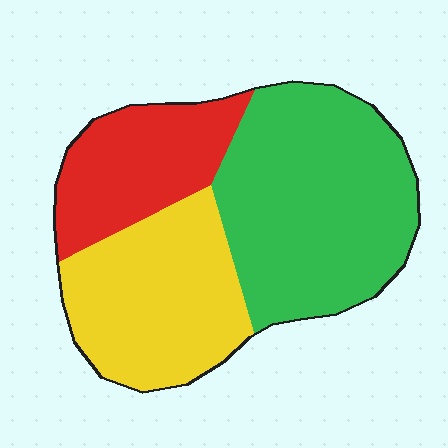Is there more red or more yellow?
Yellow.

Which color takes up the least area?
Red, at roughly 20%.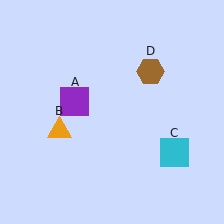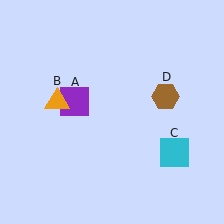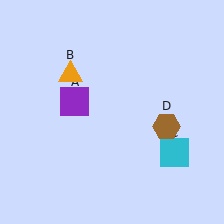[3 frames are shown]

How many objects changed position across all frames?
2 objects changed position: orange triangle (object B), brown hexagon (object D).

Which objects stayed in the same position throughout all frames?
Purple square (object A) and cyan square (object C) remained stationary.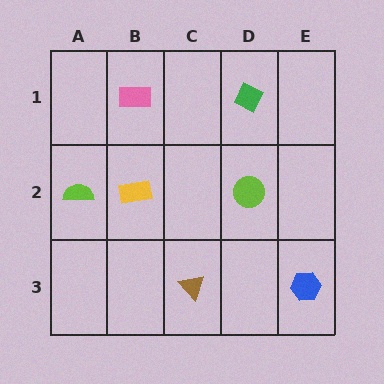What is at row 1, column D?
A green diamond.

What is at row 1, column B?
A pink rectangle.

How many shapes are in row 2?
3 shapes.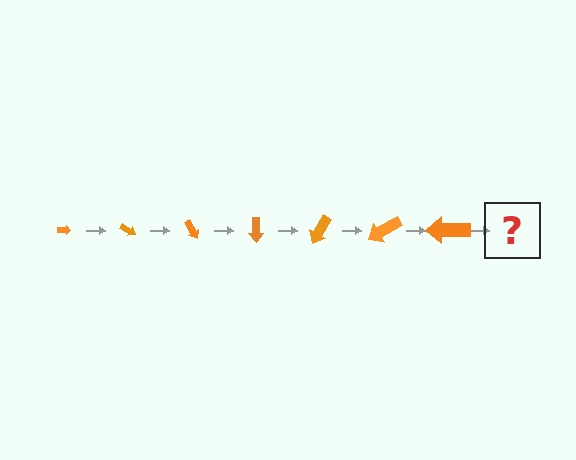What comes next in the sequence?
The next element should be an arrow, larger than the previous one and rotated 210 degrees from the start.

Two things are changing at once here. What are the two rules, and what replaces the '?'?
The two rules are that the arrow grows larger each step and it rotates 30 degrees each step. The '?' should be an arrow, larger than the previous one and rotated 210 degrees from the start.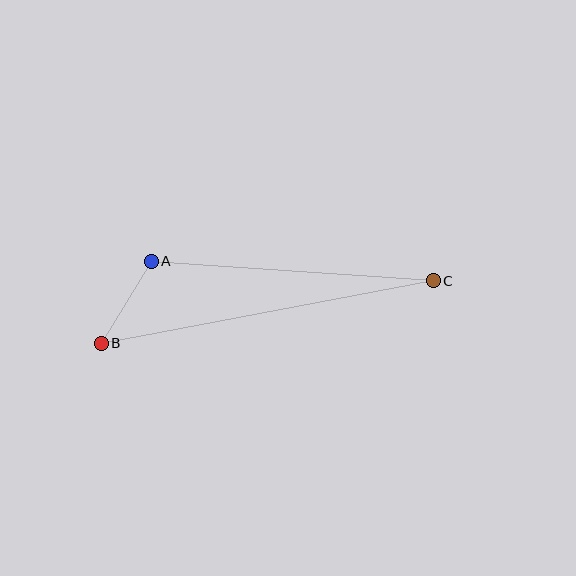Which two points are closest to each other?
Points A and B are closest to each other.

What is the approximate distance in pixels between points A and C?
The distance between A and C is approximately 283 pixels.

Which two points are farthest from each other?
Points B and C are farthest from each other.